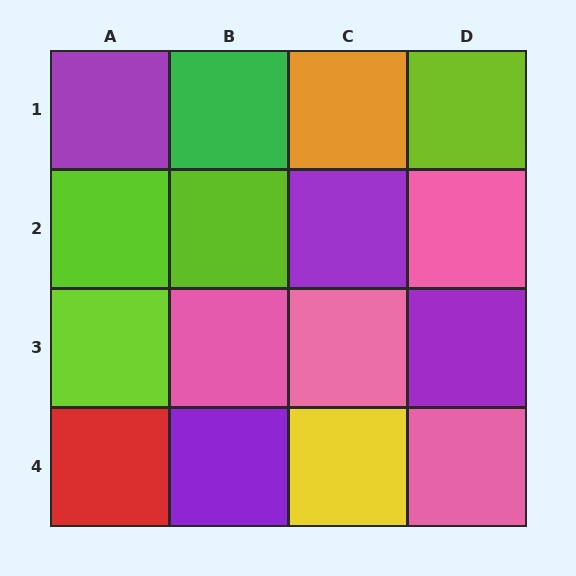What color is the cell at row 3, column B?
Pink.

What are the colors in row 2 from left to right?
Lime, lime, purple, pink.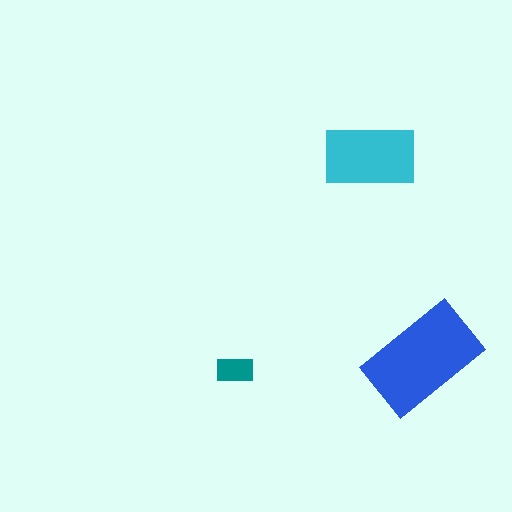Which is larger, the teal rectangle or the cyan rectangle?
The cyan one.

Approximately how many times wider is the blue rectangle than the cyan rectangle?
About 1.5 times wider.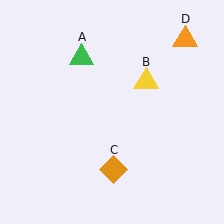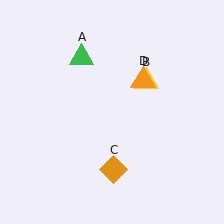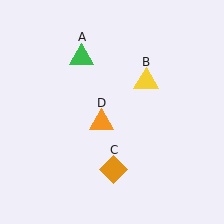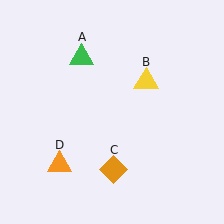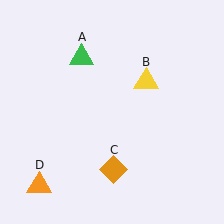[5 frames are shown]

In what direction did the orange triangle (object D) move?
The orange triangle (object D) moved down and to the left.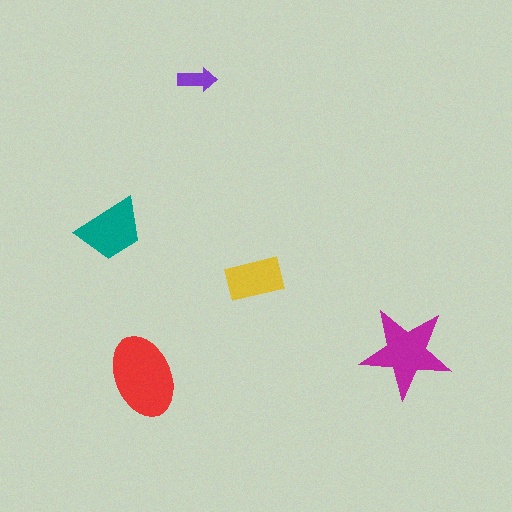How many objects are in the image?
There are 5 objects in the image.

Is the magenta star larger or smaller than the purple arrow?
Larger.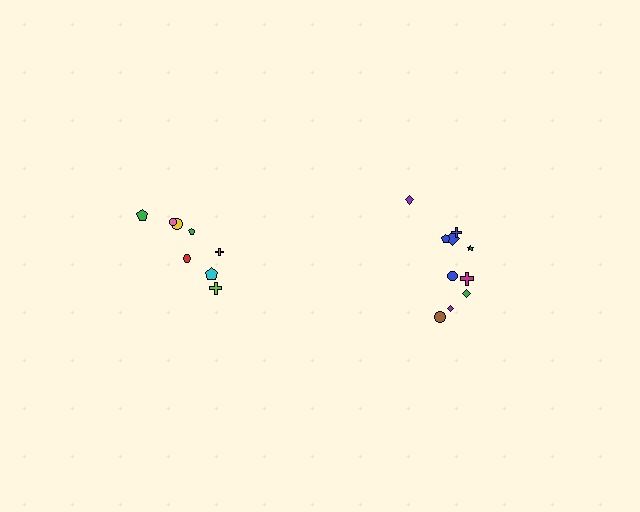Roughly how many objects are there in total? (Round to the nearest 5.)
Roughly 20 objects in total.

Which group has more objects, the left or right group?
The right group.